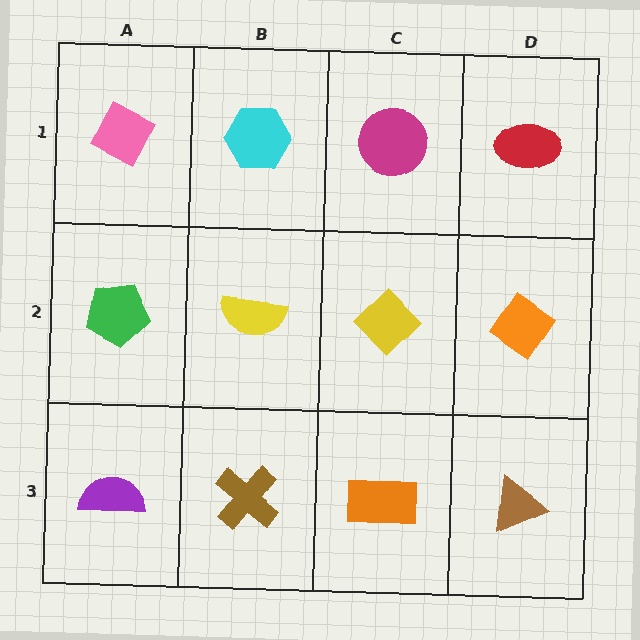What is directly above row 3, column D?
An orange diamond.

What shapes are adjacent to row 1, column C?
A yellow diamond (row 2, column C), a cyan hexagon (row 1, column B), a red ellipse (row 1, column D).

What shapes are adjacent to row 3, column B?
A yellow semicircle (row 2, column B), a purple semicircle (row 3, column A), an orange rectangle (row 3, column C).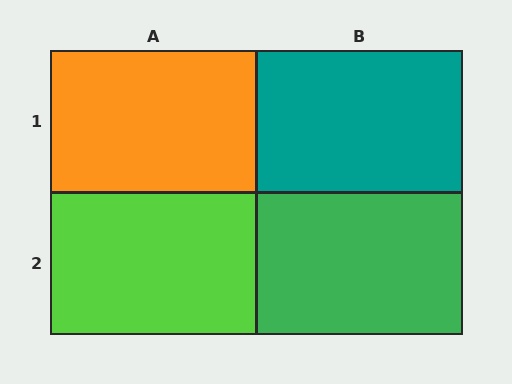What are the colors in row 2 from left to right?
Lime, green.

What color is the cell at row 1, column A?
Orange.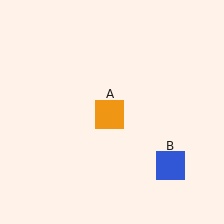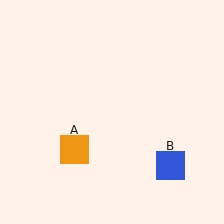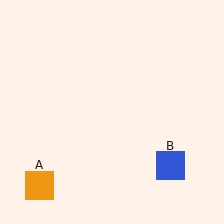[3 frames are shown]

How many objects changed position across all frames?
1 object changed position: orange square (object A).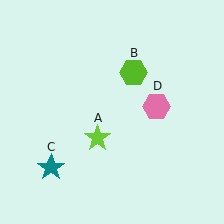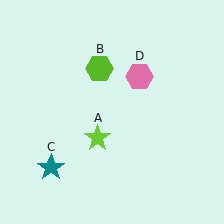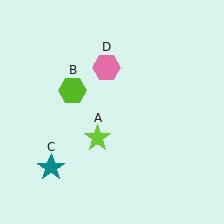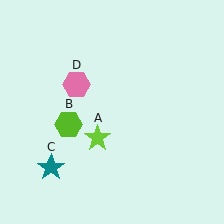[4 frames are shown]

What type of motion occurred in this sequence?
The lime hexagon (object B), pink hexagon (object D) rotated counterclockwise around the center of the scene.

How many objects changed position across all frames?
2 objects changed position: lime hexagon (object B), pink hexagon (object D).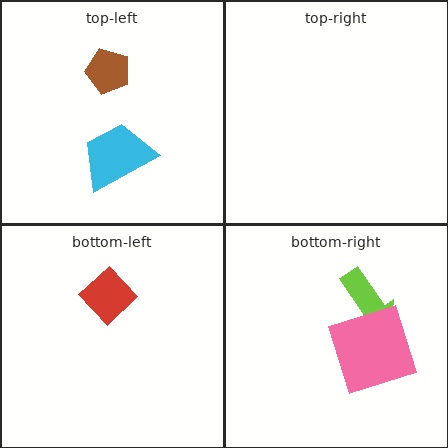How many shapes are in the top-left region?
2.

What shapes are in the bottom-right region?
The lime arrow, the pink square.